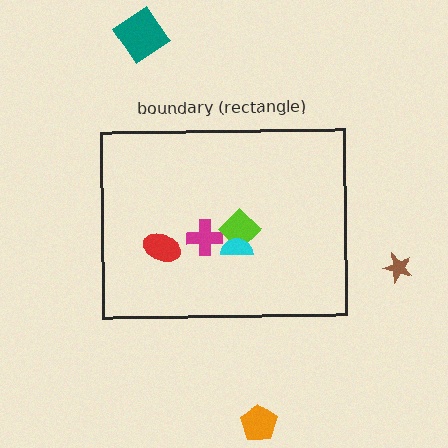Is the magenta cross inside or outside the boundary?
Inside.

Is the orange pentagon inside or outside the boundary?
Outside.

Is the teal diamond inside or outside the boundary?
Outside.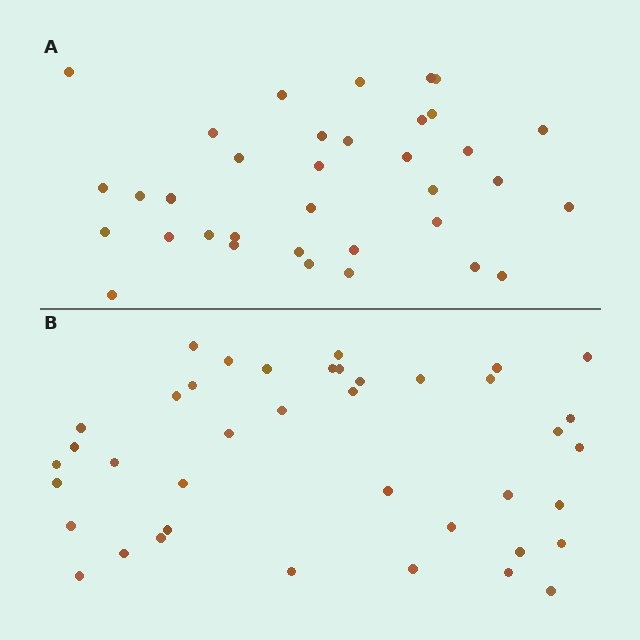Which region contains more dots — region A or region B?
Region B (the bottom region) has more dots.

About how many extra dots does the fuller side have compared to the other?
Region B has about 5 more dots than region A.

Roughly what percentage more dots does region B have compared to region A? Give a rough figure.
About 15% more.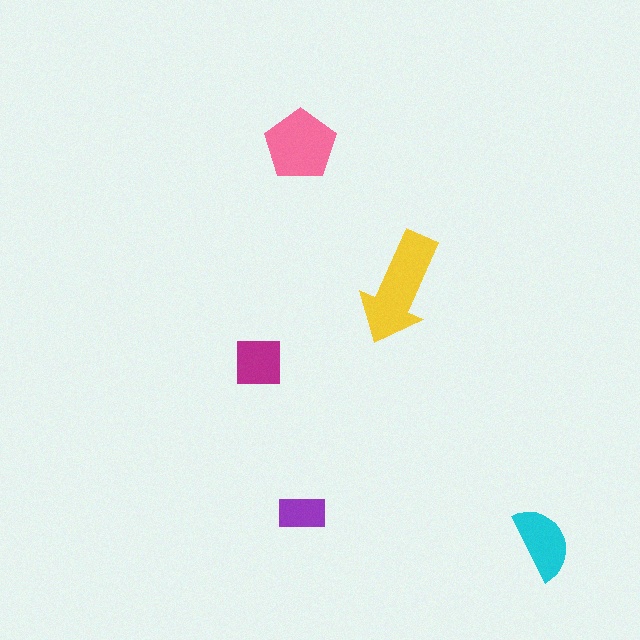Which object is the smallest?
The purple rectangle.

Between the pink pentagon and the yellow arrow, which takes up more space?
The yellow arrow.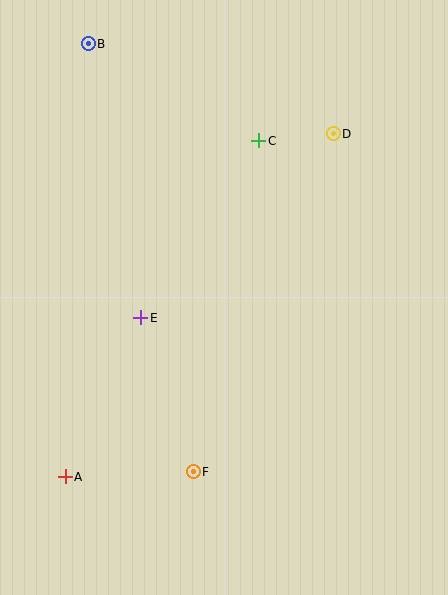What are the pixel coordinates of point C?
Point C is at (259, 141).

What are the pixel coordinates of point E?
Point E is at (141, 318).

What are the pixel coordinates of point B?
Point B is at (88, 44).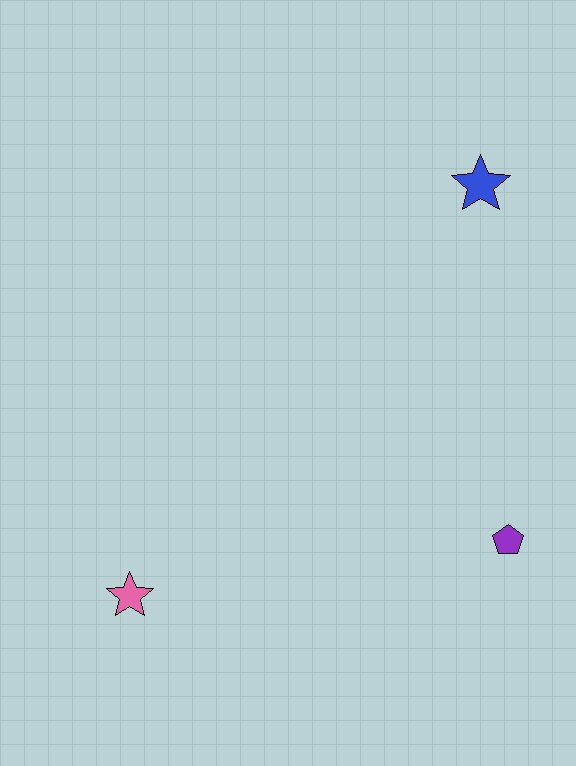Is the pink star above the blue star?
No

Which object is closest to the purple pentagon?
The blue star is closest to the purple pentagon.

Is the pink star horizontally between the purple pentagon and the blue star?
No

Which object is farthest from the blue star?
The pink star is farthest from the blue star.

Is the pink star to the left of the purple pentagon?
Yes